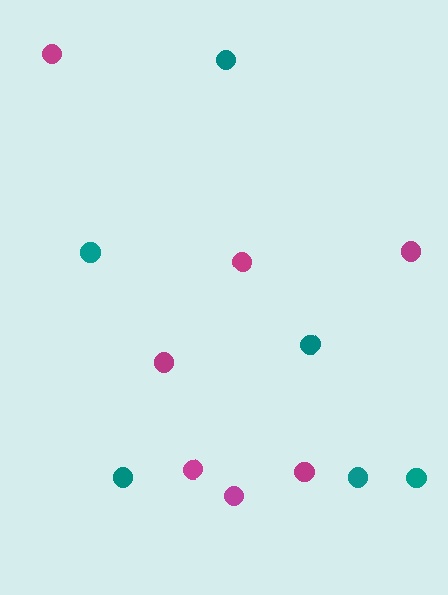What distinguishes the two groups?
There are 2 groups: one group of teal circles (6) and one group of magenta circles (7).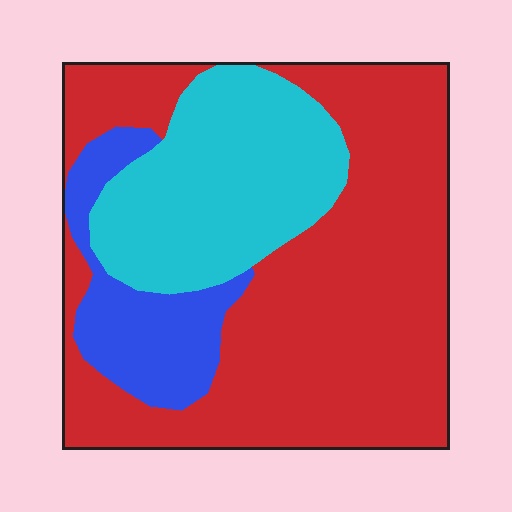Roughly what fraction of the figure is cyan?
Cyan takes up about one quarter (1/4) of the figure.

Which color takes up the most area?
Red, at roughly 60%.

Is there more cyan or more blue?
Cyan.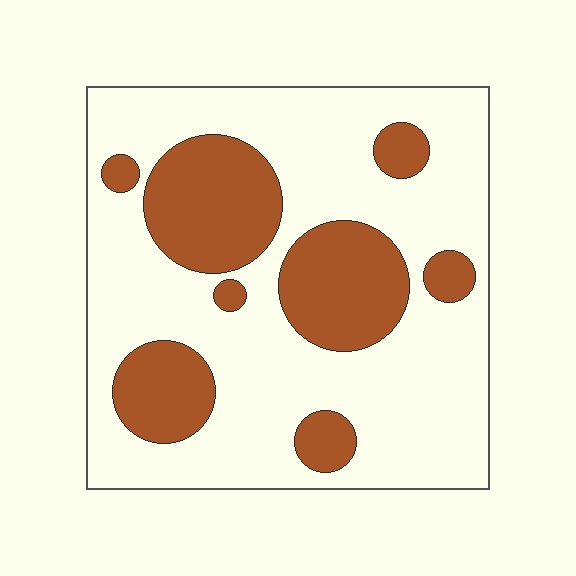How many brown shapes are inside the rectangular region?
8.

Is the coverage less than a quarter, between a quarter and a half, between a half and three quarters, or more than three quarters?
Between a quarter and a half.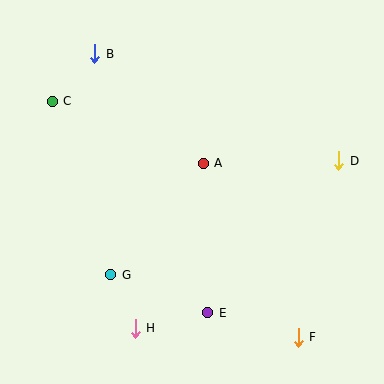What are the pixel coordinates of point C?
Point C is at (52, 101).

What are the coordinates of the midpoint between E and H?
The midpoint between E and H is at (171, 320).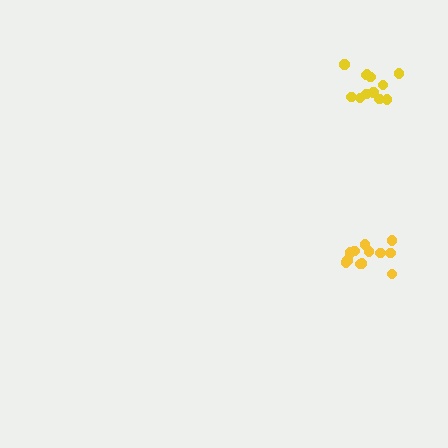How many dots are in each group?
Group 1: 12 dots, Group 2: 12 dots (24 total).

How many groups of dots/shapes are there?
There are 2 groups.